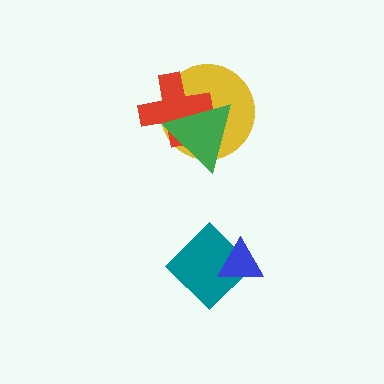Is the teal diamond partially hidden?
Yes, it is partially covered by another shape.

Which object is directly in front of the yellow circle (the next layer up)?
The red cross is directly in front of the yellow circle.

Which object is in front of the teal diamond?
The blue triangle is in front of the teal diamond.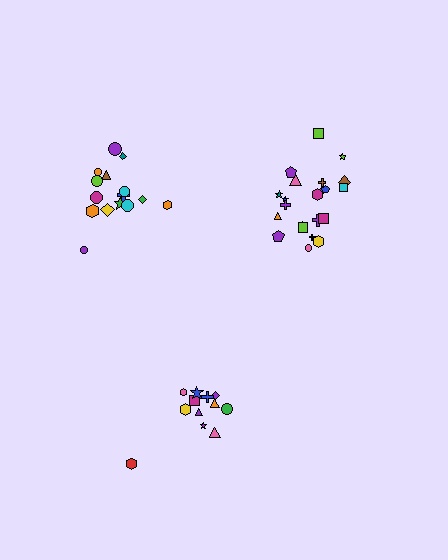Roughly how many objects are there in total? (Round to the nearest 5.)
Roughly 50 objects in total.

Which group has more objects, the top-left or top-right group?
The top-right group.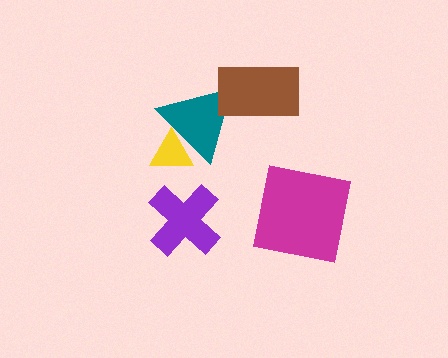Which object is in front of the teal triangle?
The brown rectangle is in front of the teal triangle.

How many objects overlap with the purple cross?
0 objects overlap with the purple cross.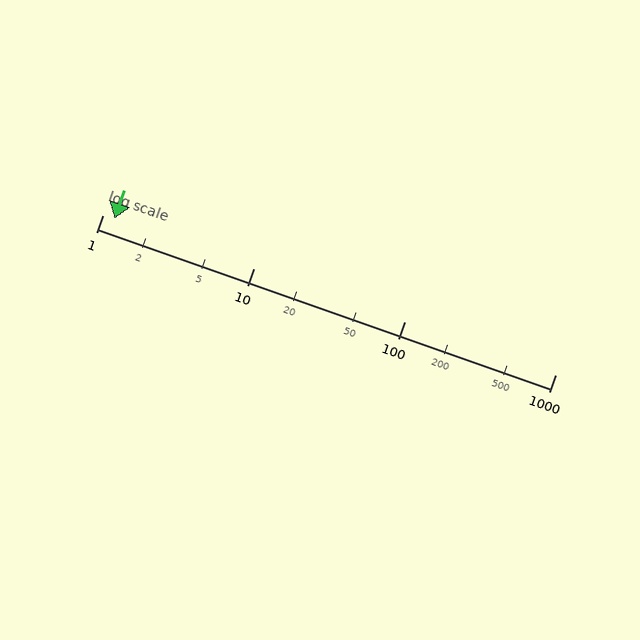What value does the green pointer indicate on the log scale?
The pointer indicates approximately 1.2.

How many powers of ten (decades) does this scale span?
The scale spans 3 decades, from 1 to 1000.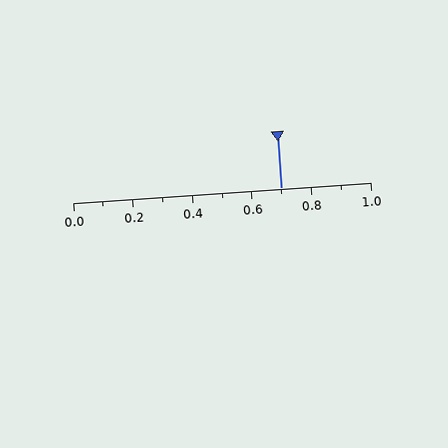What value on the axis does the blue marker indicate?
The marker indicates approximately 0.7.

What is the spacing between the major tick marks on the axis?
The major ticks are spaced 0.2 apart.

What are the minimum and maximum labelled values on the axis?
The axis runs from 0.0 to 1.0.